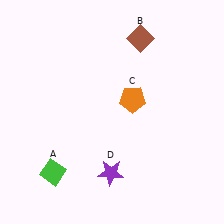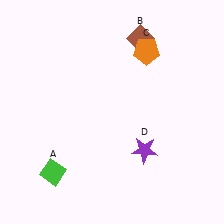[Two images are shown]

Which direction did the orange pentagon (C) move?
The orange pentagon (C) moved up.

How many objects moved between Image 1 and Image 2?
2 objects moved between the two images.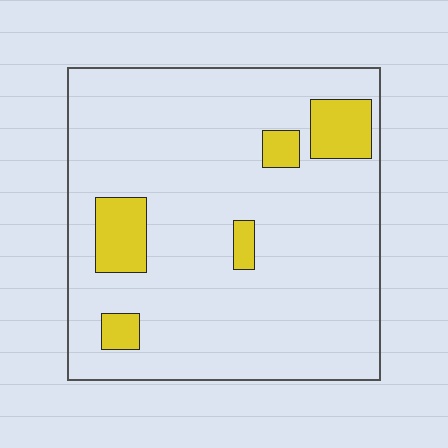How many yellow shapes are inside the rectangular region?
5.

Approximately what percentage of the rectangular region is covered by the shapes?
Approximately 10%.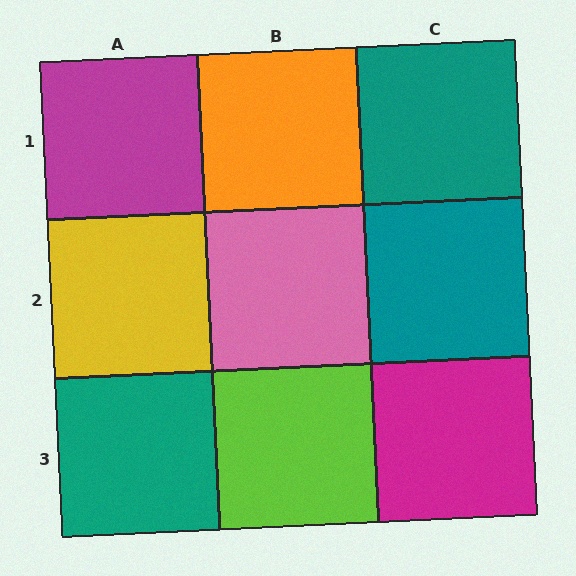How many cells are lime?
1 cell is lime.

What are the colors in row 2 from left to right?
Yellow, pink, teal.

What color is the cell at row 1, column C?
Teal.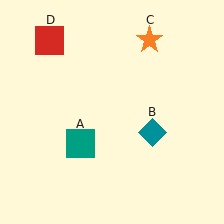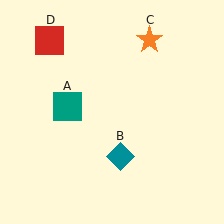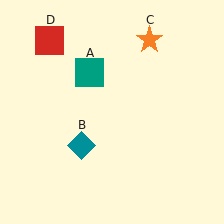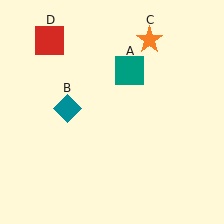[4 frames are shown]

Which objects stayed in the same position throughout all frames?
Orange star (object C) and red square (object D) remained stationary.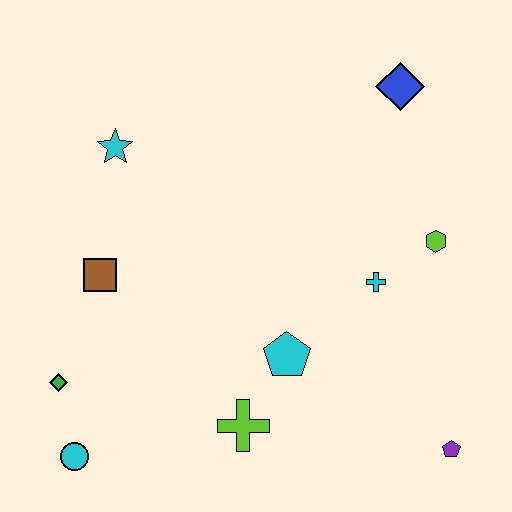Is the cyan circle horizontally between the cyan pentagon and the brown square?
No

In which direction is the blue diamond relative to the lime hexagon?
The blue diamond is above the lime hexagon.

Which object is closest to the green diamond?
The cyan circle is closest to the green diamond.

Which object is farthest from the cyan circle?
The blue diamond is farthest from the cyan circle.